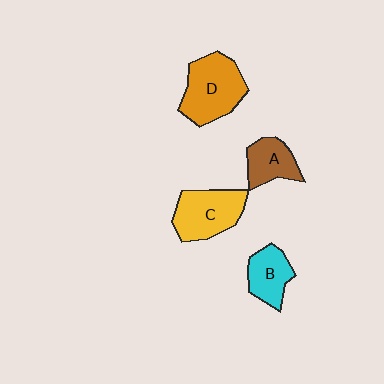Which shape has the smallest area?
Shape A (brown).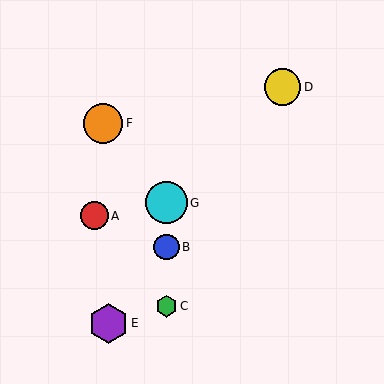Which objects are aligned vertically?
Objects B, C, G are aligned vertically.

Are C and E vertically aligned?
No, C is at x≈166 and E is at x≈108.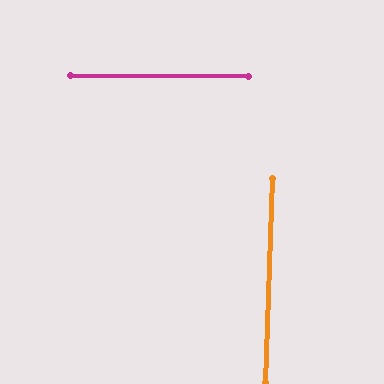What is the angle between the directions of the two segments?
Approximately 88 degrees.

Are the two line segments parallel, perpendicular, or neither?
Perpendicular — they meet at approximately 88°.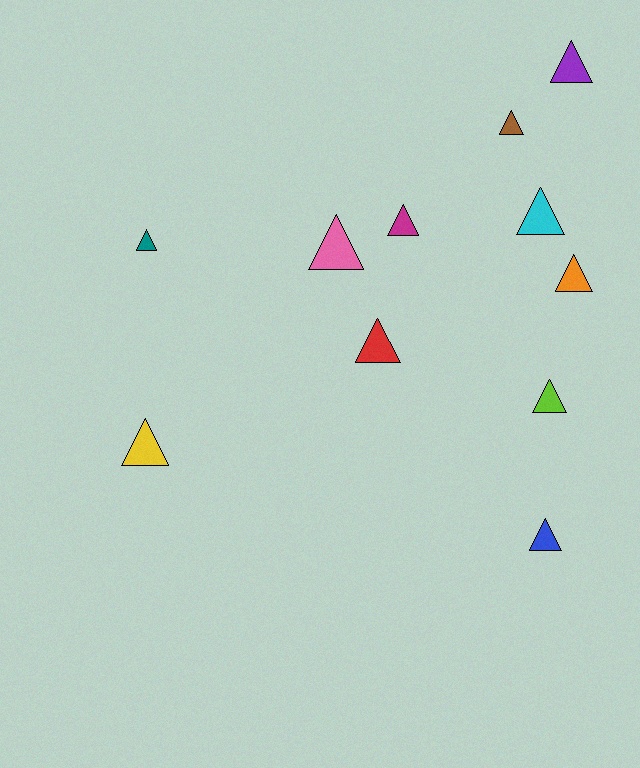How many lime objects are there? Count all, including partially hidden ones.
There is 1 lime object.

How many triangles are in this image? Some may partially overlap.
There are 11 triangles.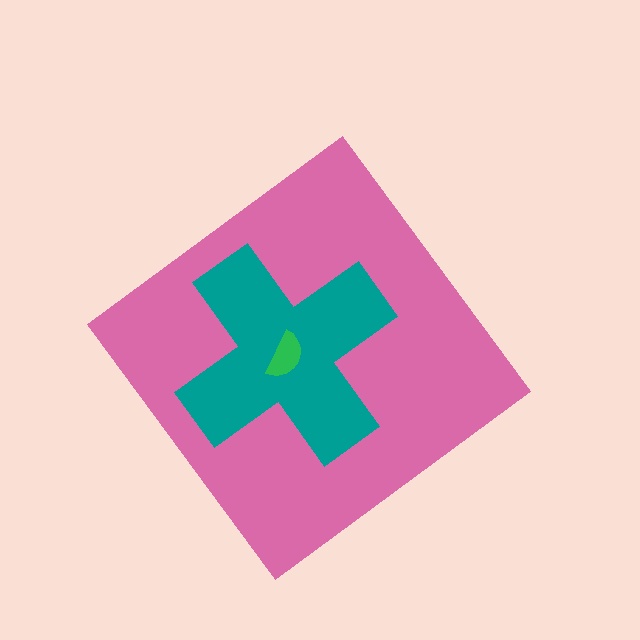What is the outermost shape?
The pink diamond.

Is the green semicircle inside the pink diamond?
Yes.